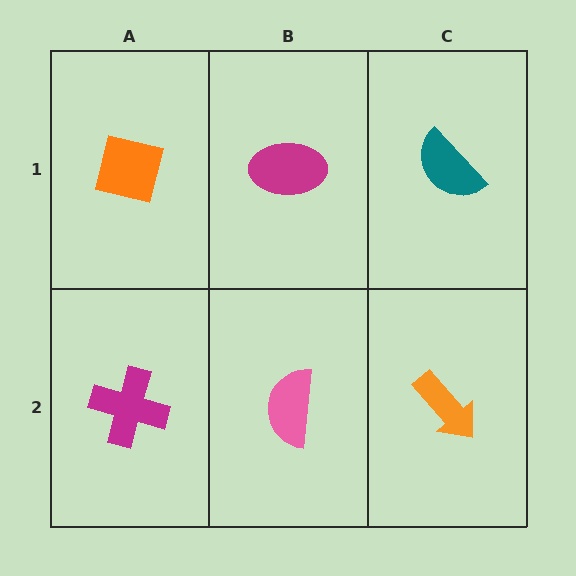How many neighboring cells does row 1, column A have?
2.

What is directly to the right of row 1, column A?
A magenta ellipse.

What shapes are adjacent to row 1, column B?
A pink semicircle (row 2, column B), an orange square (row 1, column A), a teal semicircle (row 1, column C).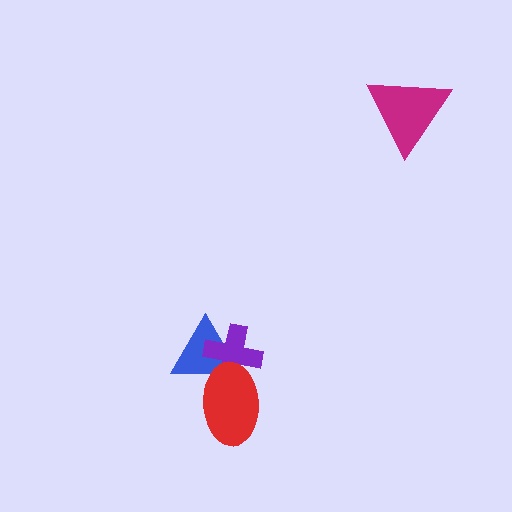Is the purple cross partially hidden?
Yes, it is partially covered by another shape.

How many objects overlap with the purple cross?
2 objects overlap with the purple cross.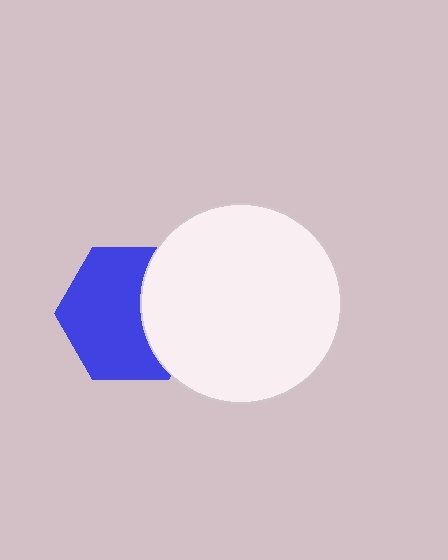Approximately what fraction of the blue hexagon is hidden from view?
Roughly 35% of the blue hexagon is hidden behind the white circle.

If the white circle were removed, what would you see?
You would see the complete blue hexagon.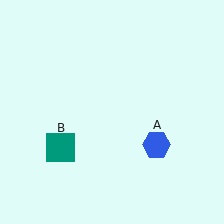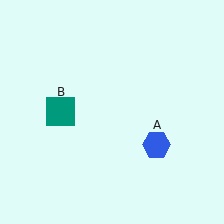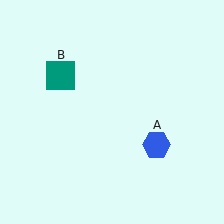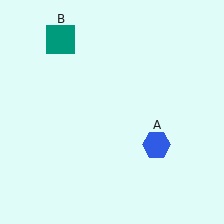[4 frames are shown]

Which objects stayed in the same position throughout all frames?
Blue hexagon (object A) remained stationary.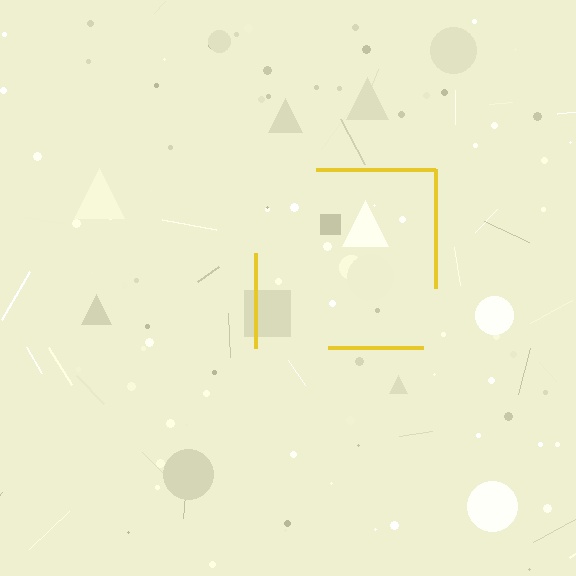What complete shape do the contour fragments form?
The contour fragments form a square.